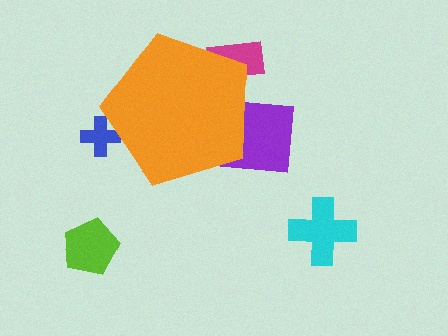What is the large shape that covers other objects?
An orange pentagon.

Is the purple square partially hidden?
Yes, the purple square is partially hidden behind the orange pentagon.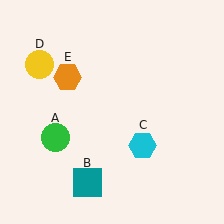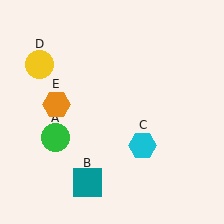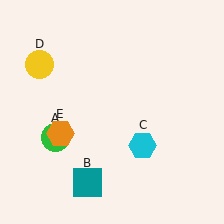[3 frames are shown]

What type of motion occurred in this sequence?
The orange hexagon (object E) rotated counterclockwise around the center of the scene.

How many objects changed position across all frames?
1 object changed position: orange hexagon (object E).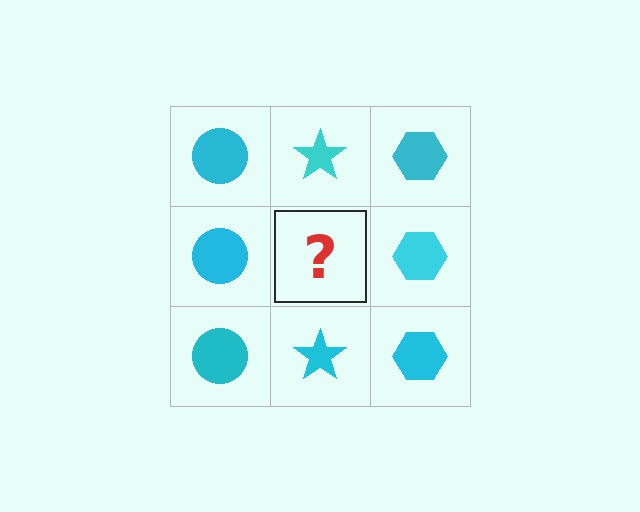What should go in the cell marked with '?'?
The missing cell should contain a cyan star.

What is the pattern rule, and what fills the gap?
The rule is that each column has a consistent shape. The gap should be filled with a cyan star.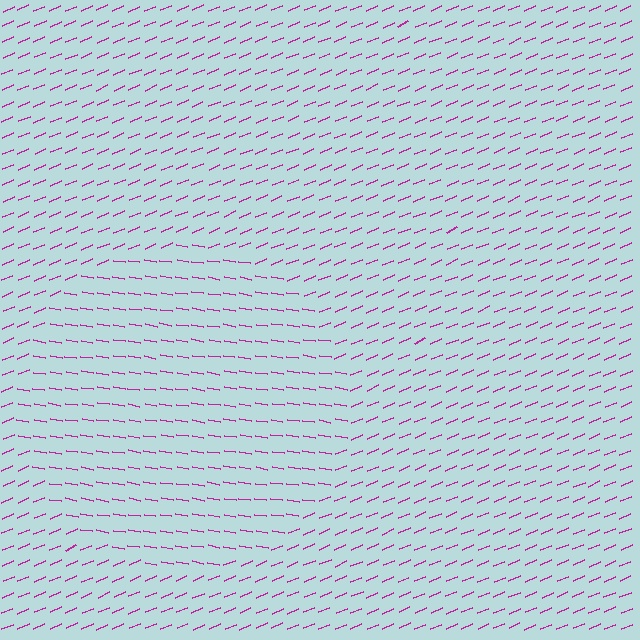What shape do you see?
I see a circle.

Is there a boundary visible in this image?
Yes, there is a texture boundary formed by a change in line orientation.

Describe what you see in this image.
The image is filled with small magenta line segments. A circle region in the image has lines oriented differently from the surrounding lines, creating a visible texture boundary.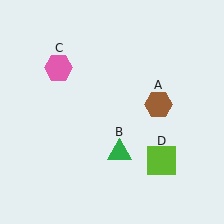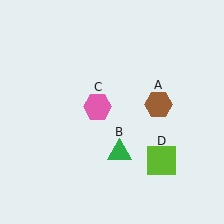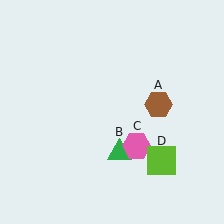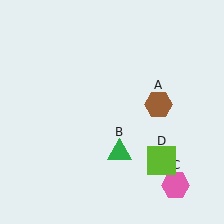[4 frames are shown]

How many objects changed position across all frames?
1 object changed position: pink hexagon (object C).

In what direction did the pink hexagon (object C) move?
The pink hexagon (object C) moved down and to the right.